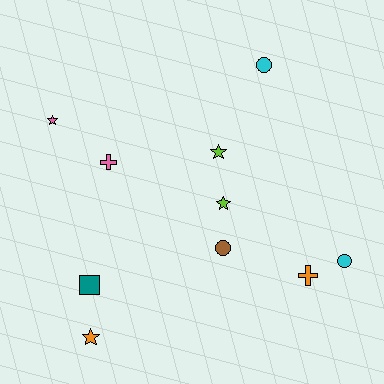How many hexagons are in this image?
There are no hexagons.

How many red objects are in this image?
There are no red objects.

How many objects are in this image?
There are 10 objects.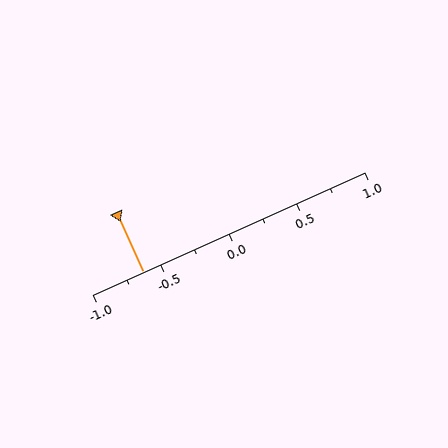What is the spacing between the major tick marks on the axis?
The major ticks are spaced 0.5 apart.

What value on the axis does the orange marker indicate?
The marker indicates approximately -0.62.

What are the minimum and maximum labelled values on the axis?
The axis runs from -1.0 to 1.0.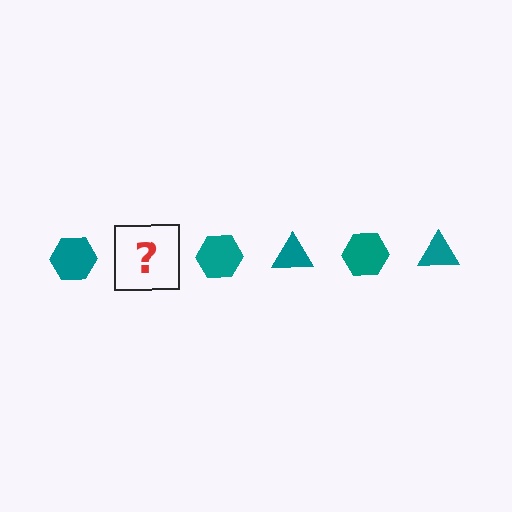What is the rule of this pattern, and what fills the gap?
The rule is that the pattern cycles through hexagon, triangle shapes in teal. The gap should be filled with a teal triangle.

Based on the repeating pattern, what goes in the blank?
The blank should be a teal triangle.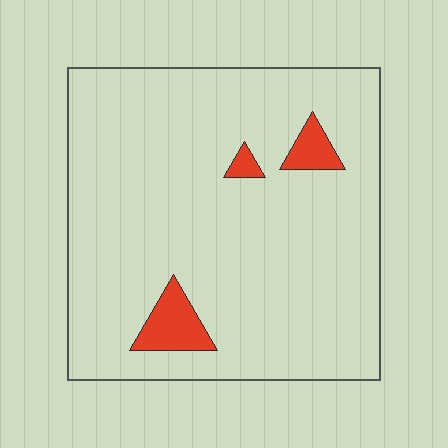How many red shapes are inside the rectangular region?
3.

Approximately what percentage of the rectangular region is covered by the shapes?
Approximately 5%.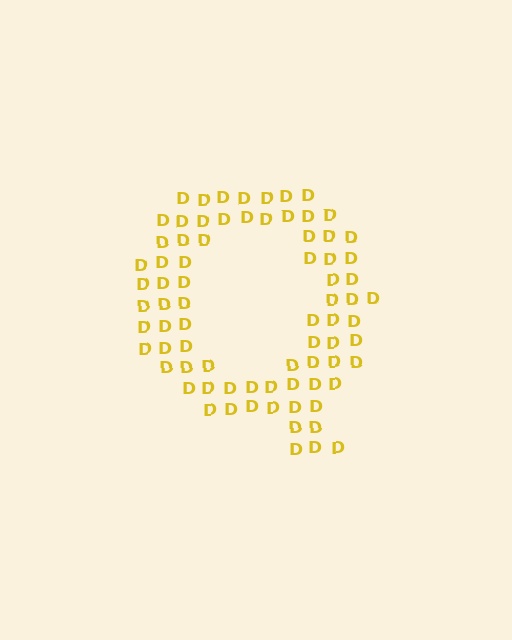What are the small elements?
The small elements are letter D's.